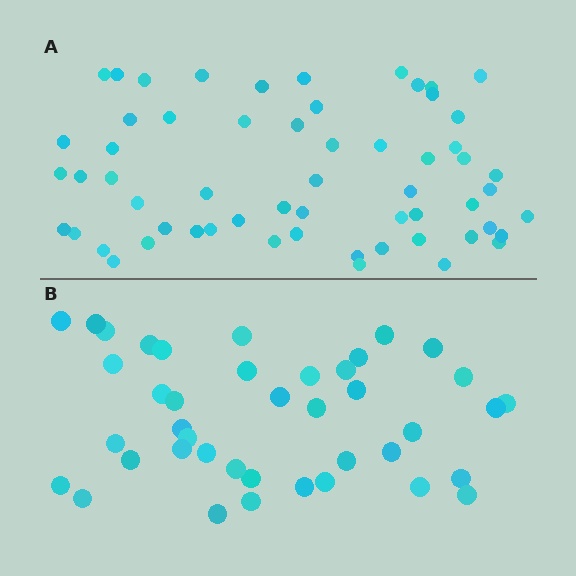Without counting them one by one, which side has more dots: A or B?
Region A (the top region) has more dots.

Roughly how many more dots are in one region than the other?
Region A has approximately 20 more dots than region B.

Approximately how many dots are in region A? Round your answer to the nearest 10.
About 60 dots. (The exact count is 59, which rounds to 60.)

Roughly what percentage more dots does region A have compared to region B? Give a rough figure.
About 45% more.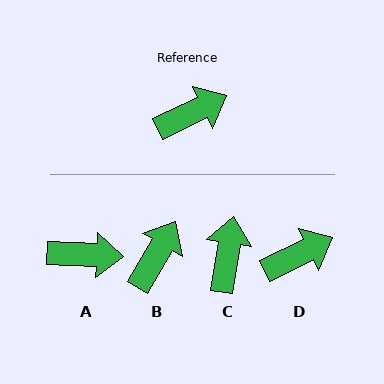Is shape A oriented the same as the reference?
No, it is off by about 29 degrees.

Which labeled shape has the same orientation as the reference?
D.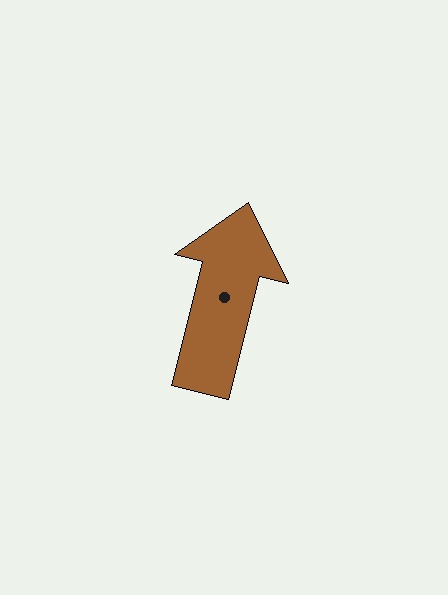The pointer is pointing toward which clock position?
Roughly 12 o'clock.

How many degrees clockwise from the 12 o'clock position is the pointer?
Approximately 14 degrees.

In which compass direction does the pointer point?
North.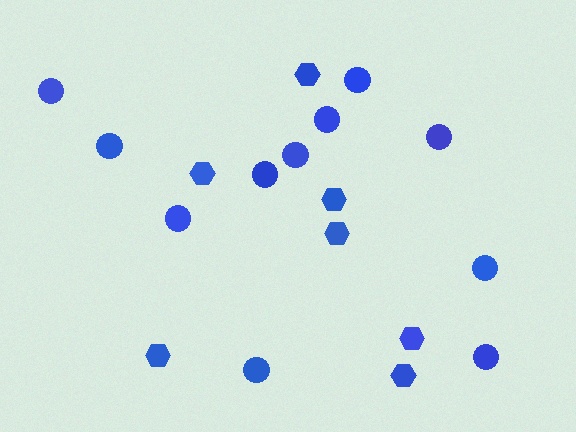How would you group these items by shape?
There are 2 groups: one group of circles (11) and one group of hexagons (7).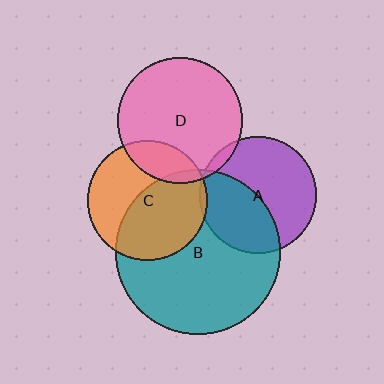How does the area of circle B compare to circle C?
Approximately 1.9 times.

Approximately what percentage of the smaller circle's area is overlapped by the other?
Approximately 20%.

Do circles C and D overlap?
Yes.